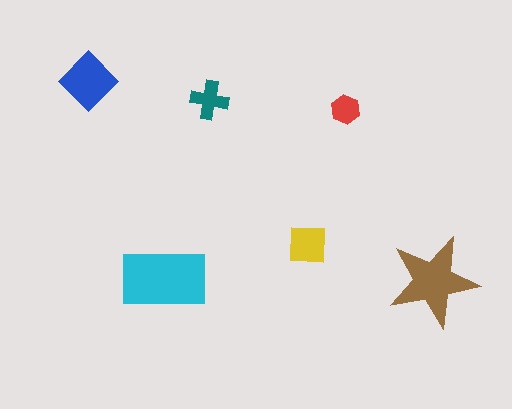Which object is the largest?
The cyan rectangle.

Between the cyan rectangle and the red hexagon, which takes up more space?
The cyan rectangle.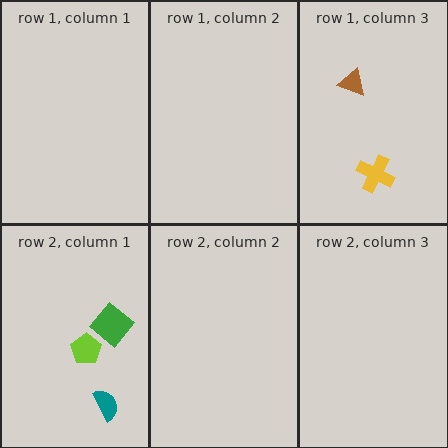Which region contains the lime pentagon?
The row 2, column 1 region.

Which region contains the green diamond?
The row 2, column 1 region.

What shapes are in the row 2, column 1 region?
The lime pentagon, the teal semicircle, the green diamond.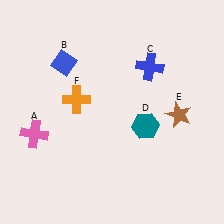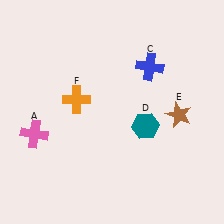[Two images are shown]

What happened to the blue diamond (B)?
The blue diamond (B) was removed in Image 2. It was in the top-left area of Image 1.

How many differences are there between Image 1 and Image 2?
There is 1 difference between the two images.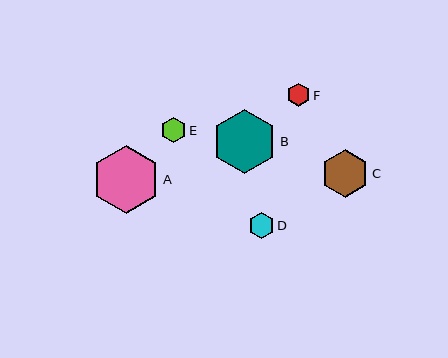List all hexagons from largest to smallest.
From largest to smallest: A, B, C, D, E, F.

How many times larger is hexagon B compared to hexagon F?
Hexagon B is approximately 2.8 times the size of hexagon F.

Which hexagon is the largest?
Hexagon A is the largest with a size of approximately 68 pixels.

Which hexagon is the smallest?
Hexagon F is the smallest with a size of approximately 23 pixels.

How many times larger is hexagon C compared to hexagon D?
Hexagon C is approximately 1.8 times the size of hexagon D.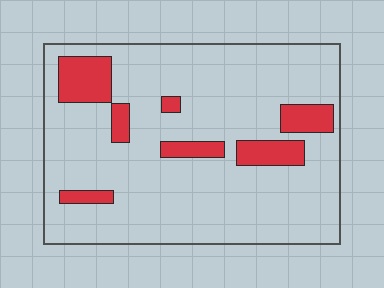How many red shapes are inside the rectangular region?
7.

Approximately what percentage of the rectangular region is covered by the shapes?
Approximately 15%.